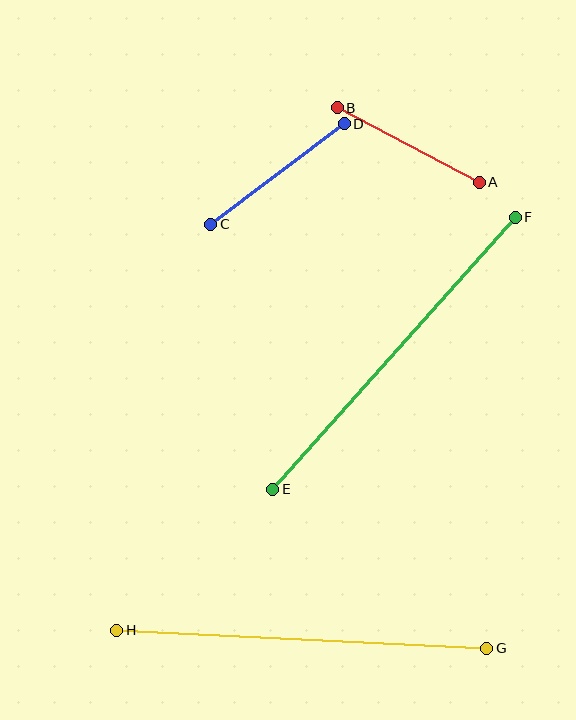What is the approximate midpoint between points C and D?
The midpoint is at approximately (277, 174) pixels.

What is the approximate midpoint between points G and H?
The midpoint is at approximately (302, 639) pixels.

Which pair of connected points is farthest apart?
Points G and H are farthest apart.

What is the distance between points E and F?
The distance is approximately 364 pixels.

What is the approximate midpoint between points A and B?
The midpoint is at approximately (408, 145) pixels.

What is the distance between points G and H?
The distance is approximately 371 pixels.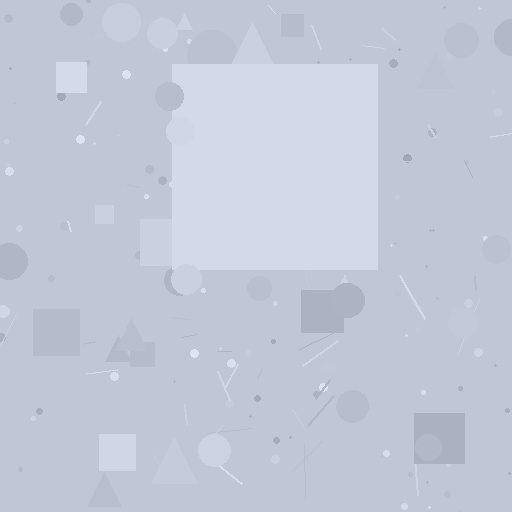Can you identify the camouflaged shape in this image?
The camouflaged shape is a square.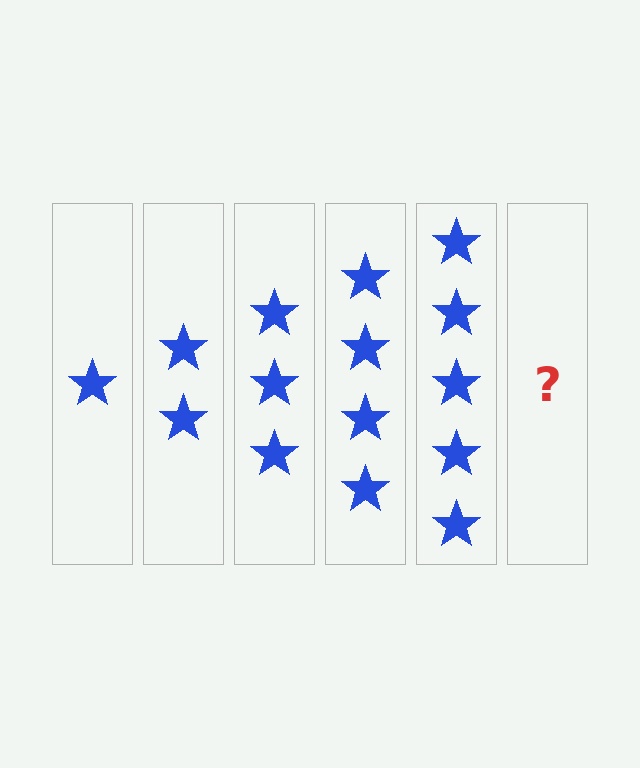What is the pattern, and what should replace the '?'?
The pattern is that each step adds one more star. The '?' should be 6 stars.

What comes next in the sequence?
The next element should be 6 stars.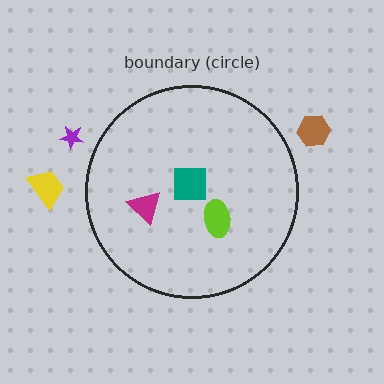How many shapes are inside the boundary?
3 inside, 3 outside.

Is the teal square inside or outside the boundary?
Inside.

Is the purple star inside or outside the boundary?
Outside.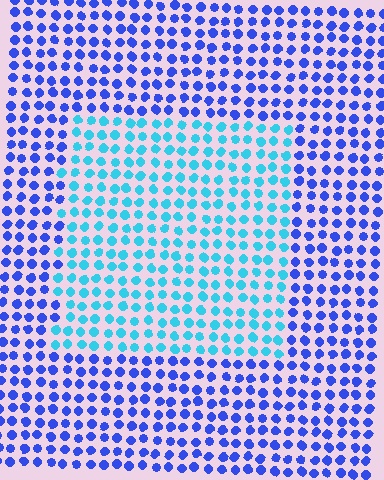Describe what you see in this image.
The image is filled with small blue elements in a uniform arrangement. A rectangle-shaped region is visible where the elements are tinted to a slightly different hue, forming a subtle color boundary.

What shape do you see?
I see a rectangle.